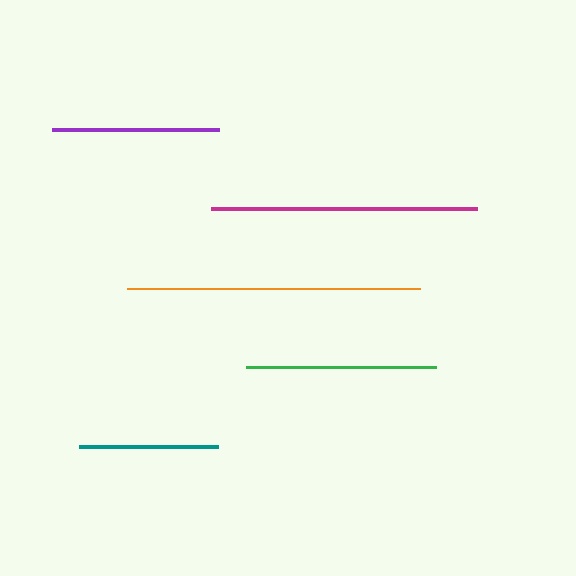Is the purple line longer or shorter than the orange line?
The orange line is longer than the purple line.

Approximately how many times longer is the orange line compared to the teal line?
The orange line is approximately 2.1 times the length of the teal line.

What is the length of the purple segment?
The purple segment is approximately 167 pixels long.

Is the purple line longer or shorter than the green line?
The green line is longer than the purple line.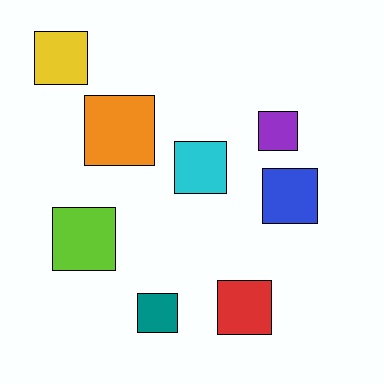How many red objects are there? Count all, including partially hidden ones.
There is 1 red object.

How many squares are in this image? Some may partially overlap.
There are 8 squares.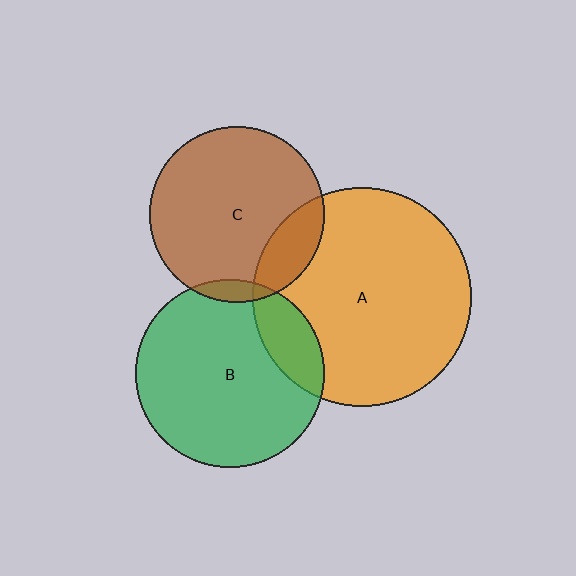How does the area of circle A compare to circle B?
Approximately 1.4 times.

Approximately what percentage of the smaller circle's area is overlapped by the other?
Approximately 5%.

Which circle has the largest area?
Circle A (orange).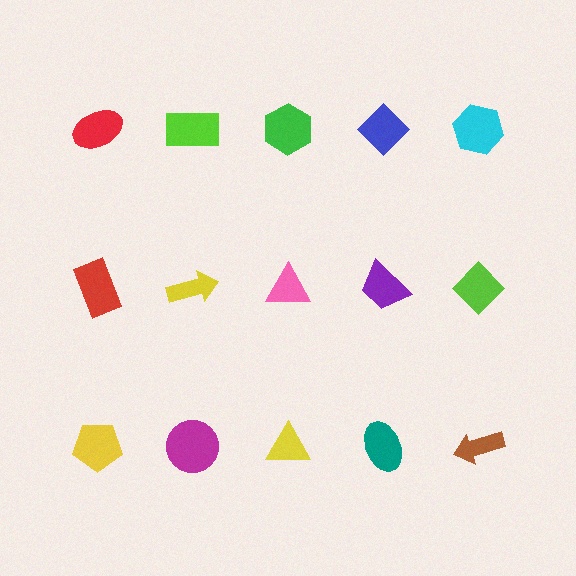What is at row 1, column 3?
A green hexagon.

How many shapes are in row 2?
5 shapes.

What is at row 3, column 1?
A yellow pentagon.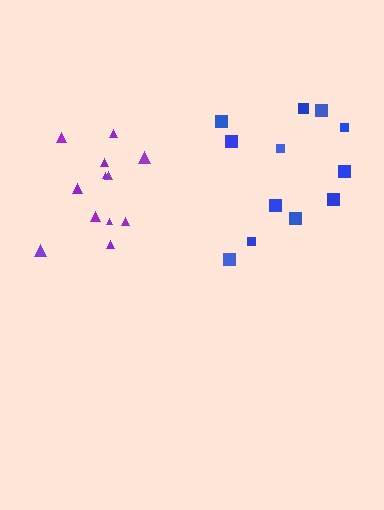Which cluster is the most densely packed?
Purple.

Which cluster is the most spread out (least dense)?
Blue.